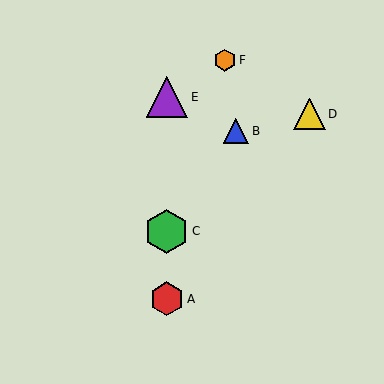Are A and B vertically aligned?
No, A is at x≈167 and B is at x≈236.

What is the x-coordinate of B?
Object B is at x≈236.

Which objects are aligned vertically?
Objects A, C, E are aligned vertically.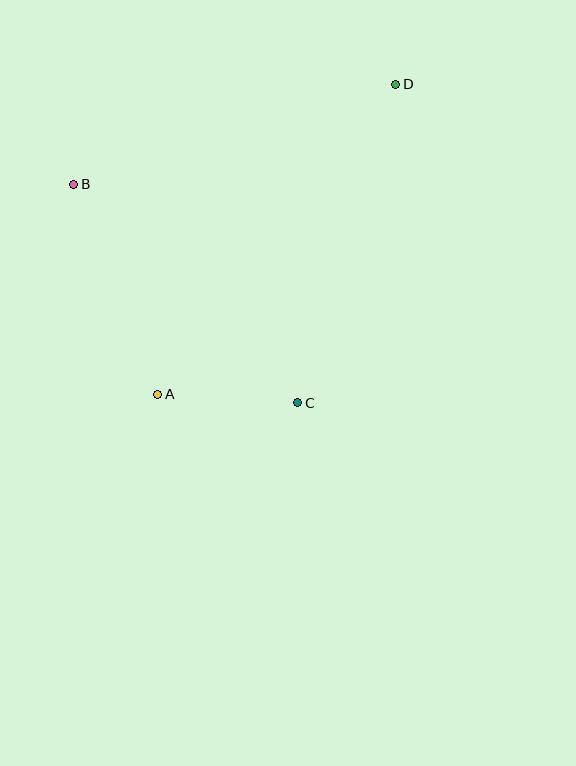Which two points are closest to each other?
Points A and C are closest to each other.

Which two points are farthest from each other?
Points A and D are farthest from each other.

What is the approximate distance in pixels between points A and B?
The distance between A and B is approximately 226 pixels.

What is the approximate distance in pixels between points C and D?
The distance between C and D is approximately 334 pixels.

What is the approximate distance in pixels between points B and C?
The distance between B and C is approximately 313 pixels.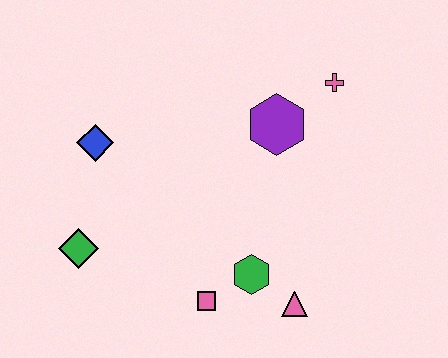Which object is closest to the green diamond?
The blue diamond is closest to the green diamond.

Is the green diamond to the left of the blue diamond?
Yes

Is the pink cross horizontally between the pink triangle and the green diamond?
No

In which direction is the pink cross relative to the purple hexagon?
The pink cross is to the right of the purple hexagon.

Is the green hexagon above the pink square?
Yes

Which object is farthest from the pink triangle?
The blue diamond is farthest from the pink triangle.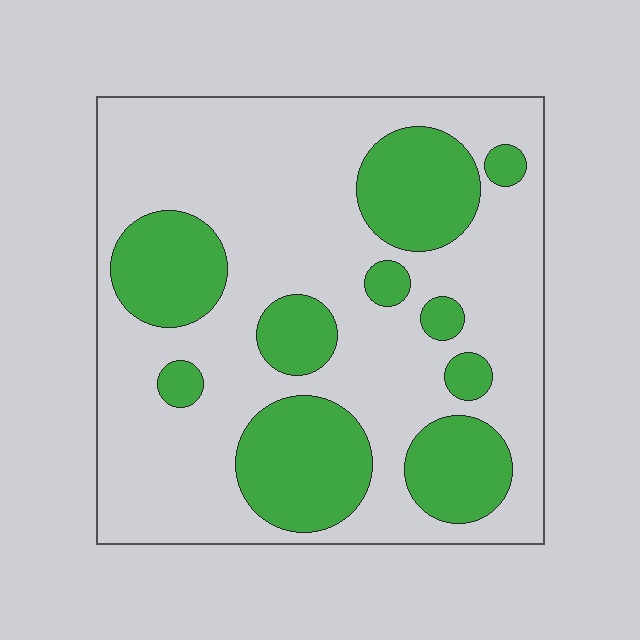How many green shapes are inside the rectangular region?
10.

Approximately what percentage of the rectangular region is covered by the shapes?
Approximately 30%.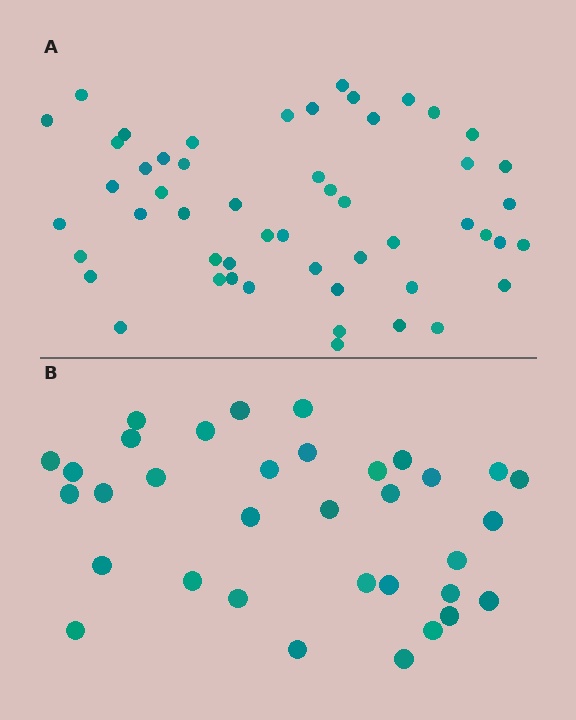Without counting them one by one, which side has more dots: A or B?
Region A (the top region) has more dots.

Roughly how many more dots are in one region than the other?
Region A has approximately 20 more dots than region B.